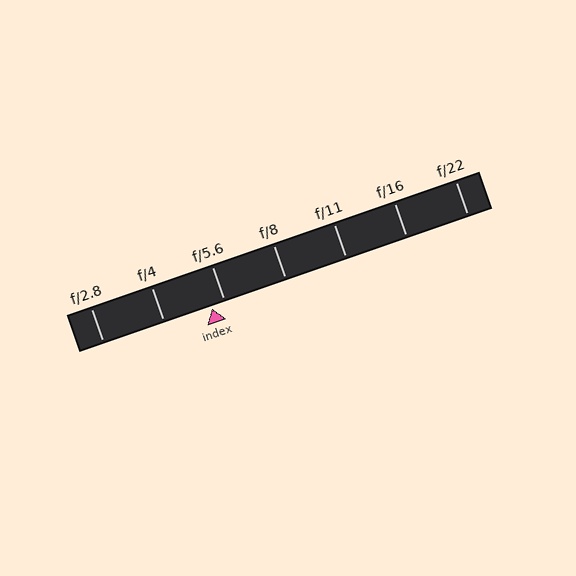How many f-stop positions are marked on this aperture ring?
There are 7 f-stop positions marked.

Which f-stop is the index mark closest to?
The index mark is closest to f/5.6.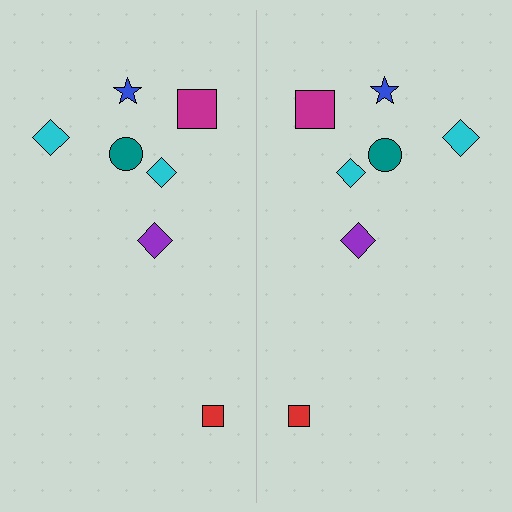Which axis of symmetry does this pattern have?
The pattern has a vertical axis of symmetry running through the center of the image.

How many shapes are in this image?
There are 14 shapes in this image.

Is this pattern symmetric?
Yes, this pattern has bilateral (reflection) symmetry.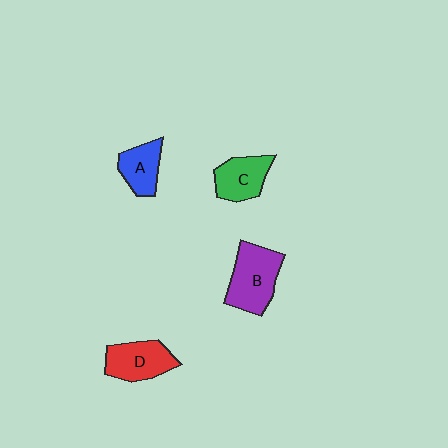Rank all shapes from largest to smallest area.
From largest to smallest: B (purple), D (red), C (green), A (blue).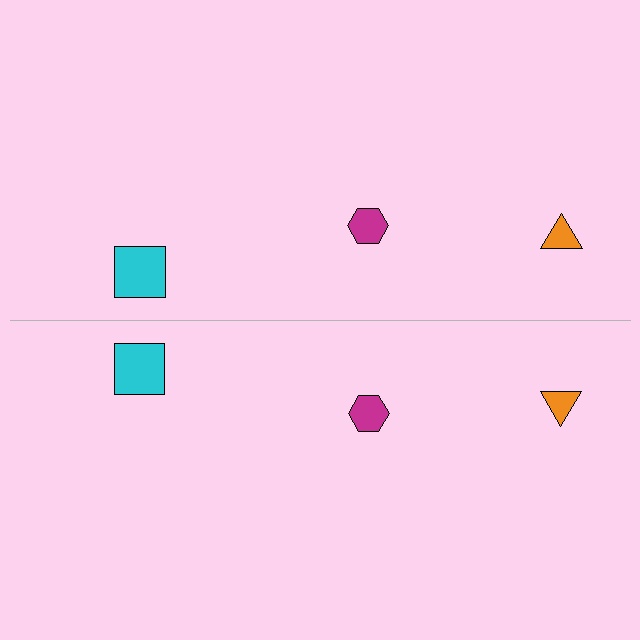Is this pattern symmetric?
Yes, this pattern has bilateral (reflection) symmetry.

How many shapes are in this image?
There are 6 shapes in this image.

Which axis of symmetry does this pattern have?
The pattern has a horizontal axis of symmetry running through the center of the image.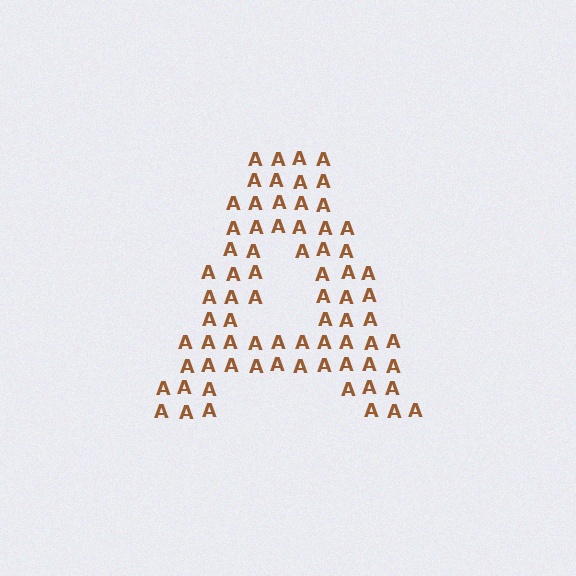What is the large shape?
The large shape is the letter A.